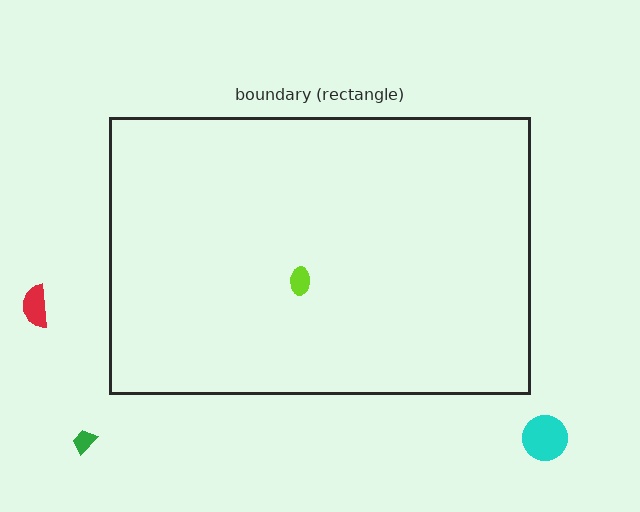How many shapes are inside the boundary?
1 inside, 3 outside.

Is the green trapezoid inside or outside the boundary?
Outside.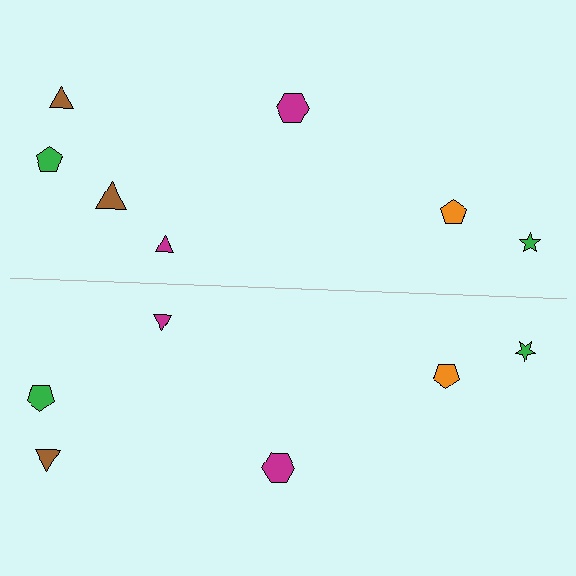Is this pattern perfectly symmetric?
No, the pattern is not perfectly symmetric. A brown triangle is missing from the bottom side.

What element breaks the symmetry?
A brown triangle is missing from the bottom side.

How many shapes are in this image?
There are 13 shapes in this image.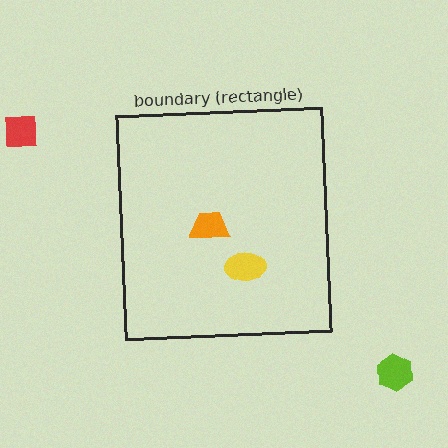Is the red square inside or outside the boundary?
Outside.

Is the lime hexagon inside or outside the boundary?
Outside.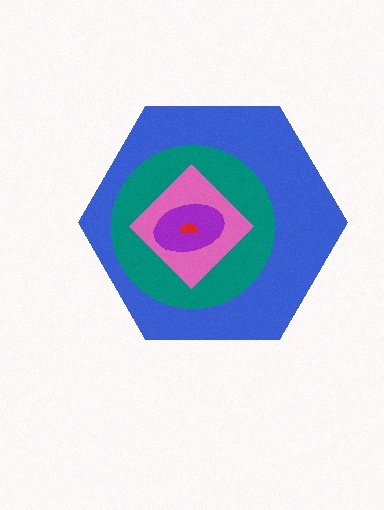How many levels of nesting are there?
5.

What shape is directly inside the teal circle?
The pink diamond.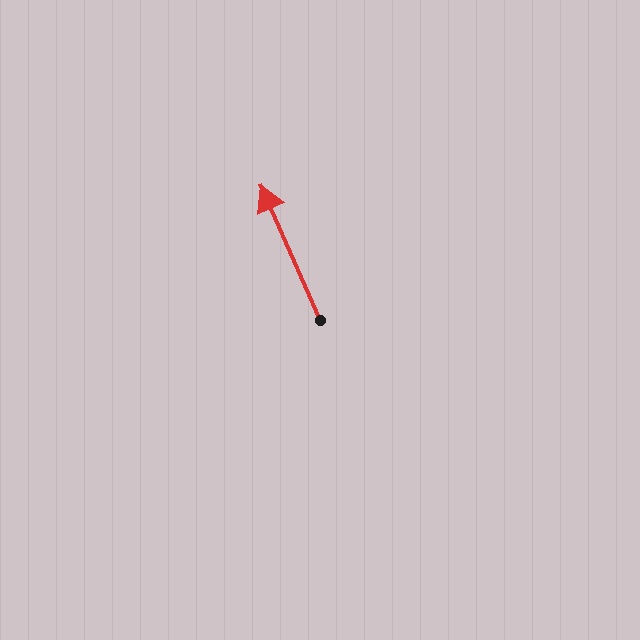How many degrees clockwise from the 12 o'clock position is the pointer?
Approximately 336 degrees.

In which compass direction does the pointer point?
Northwest.